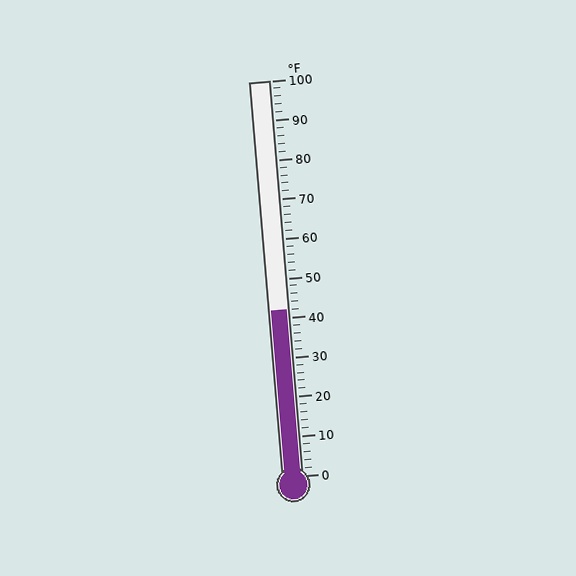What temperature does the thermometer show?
The thermometer shows approximately 42°F.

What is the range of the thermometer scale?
The thermometer scale ranges from 0°F to 100°F.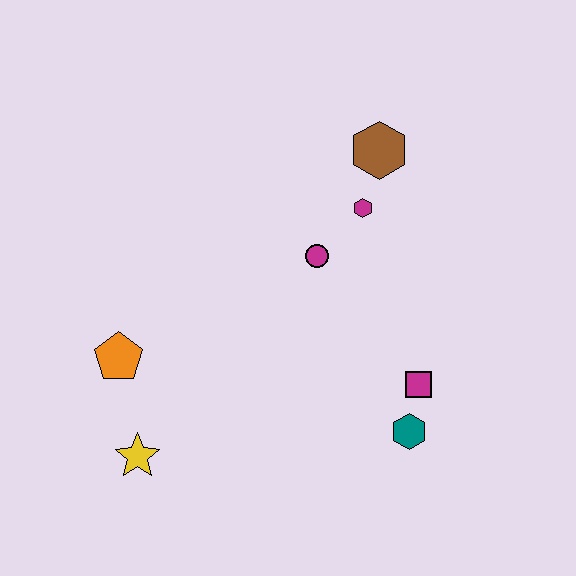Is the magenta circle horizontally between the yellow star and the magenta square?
Yes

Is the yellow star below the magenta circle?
Yes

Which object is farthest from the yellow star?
The brown hexagon is farthest from the yellow star.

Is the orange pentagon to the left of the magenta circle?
Yes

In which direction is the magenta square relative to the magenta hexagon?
The magenta square is below the magenta hexagon.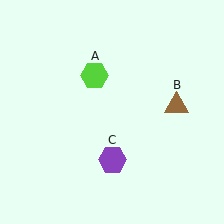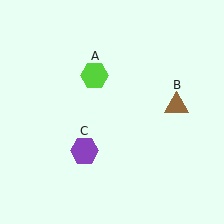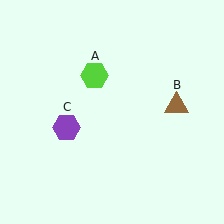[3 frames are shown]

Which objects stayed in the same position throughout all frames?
Lime hexagon (object A) and brown triangle (object B) remained stationary.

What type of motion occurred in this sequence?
The purple hexagon (object C) rotated clockwise around the center of the scene.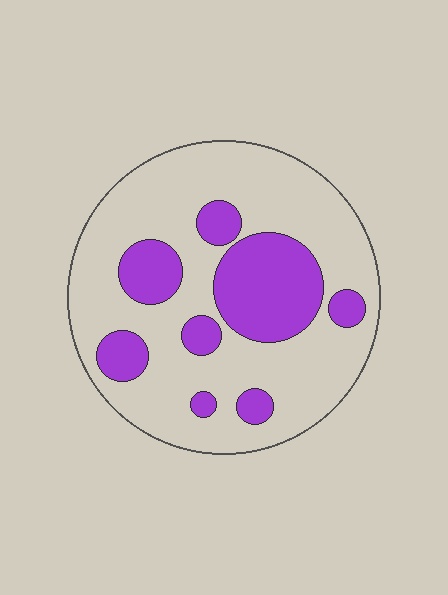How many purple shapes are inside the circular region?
8.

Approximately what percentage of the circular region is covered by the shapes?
Approximately 25%.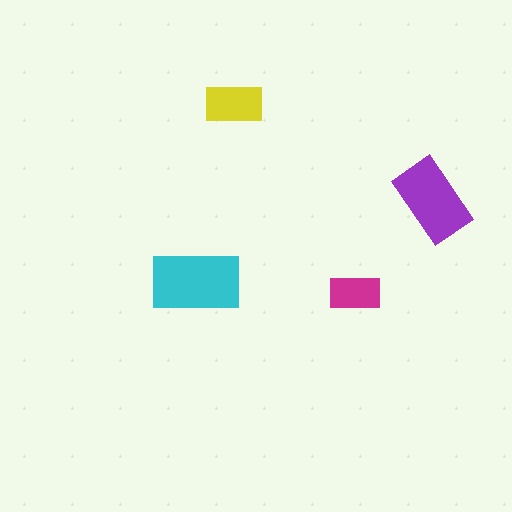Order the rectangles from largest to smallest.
the cyan one, the purple one, the yellow one, the magenta one.